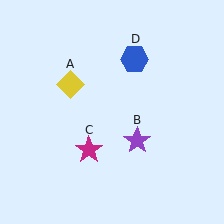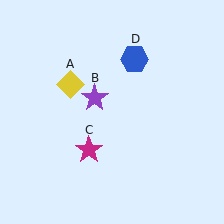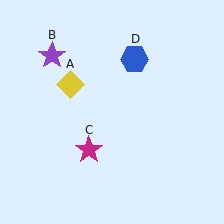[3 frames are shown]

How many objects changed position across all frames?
1 object changed position: purple star (object B).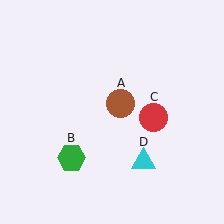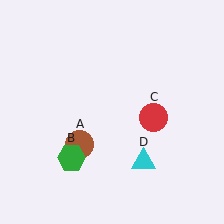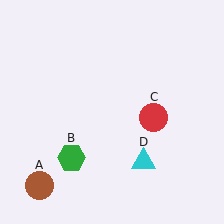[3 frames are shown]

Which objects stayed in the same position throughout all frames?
Green hexagon (object B) and red circle (object C) and cyan triangle (object D) remained stationary.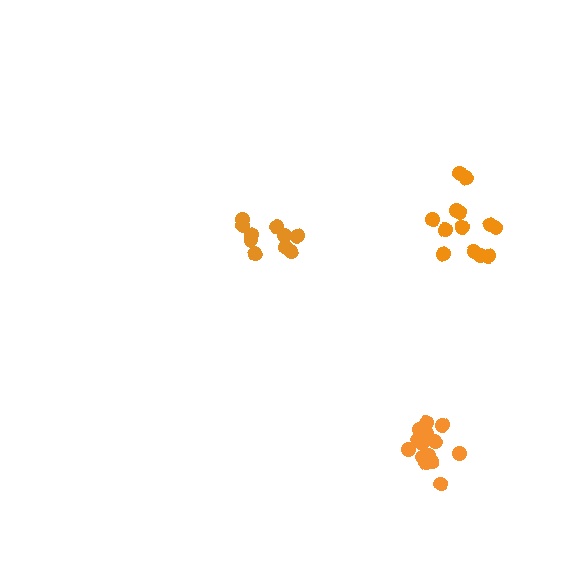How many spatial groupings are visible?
There are 3 spatial groupings.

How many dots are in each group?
Group 1: 13 dots, Group 2: 11 dots, Group 3: 14 dots (38 total).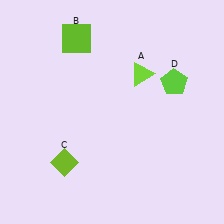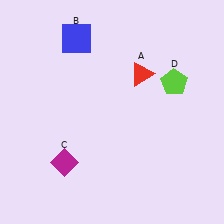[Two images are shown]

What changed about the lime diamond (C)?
In Image 1, C is lime. In Image 2, it changed to magenta.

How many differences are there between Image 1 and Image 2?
There are 3 differences between the two images.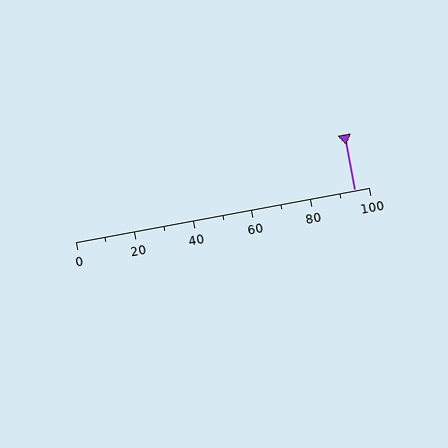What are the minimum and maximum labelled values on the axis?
The axis runs from 0 to 100.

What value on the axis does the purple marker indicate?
The marker indicates approximately 95.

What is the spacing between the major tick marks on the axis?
The major ticks are spaced 20 apart.